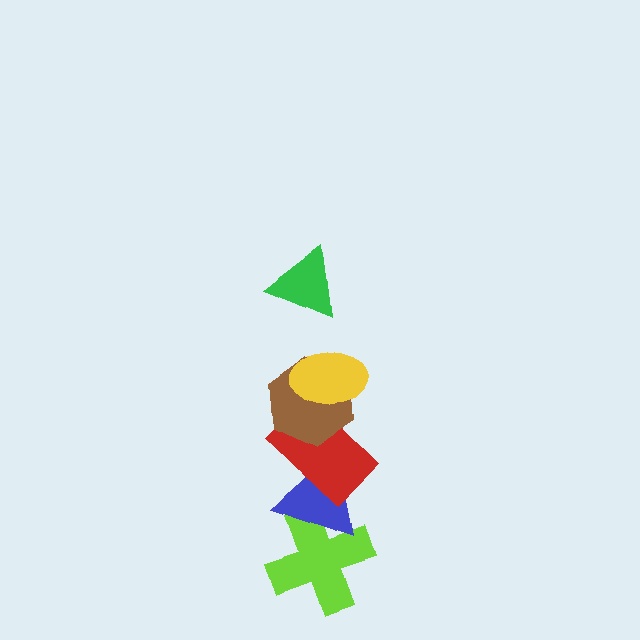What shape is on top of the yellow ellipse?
The green triangle is on top of the yellow ellipse.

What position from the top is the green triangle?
The green triangle is 1st from the top.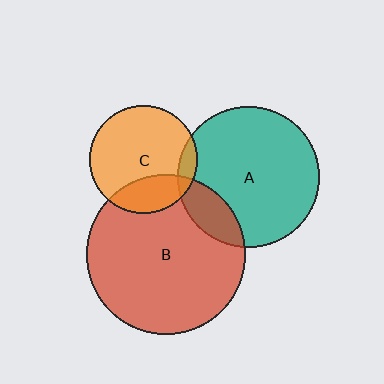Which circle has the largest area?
Circle B (red).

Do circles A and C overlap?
Yes.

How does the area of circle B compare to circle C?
Approximately 2.2 times.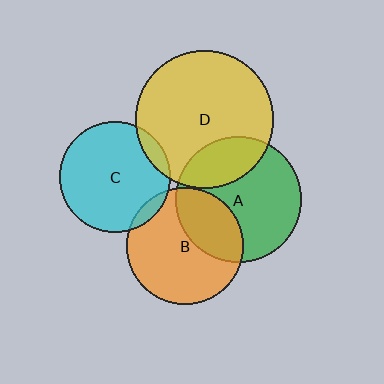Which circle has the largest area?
Circle D (yellow).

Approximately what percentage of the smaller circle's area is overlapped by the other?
Approximately 10%.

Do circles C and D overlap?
Yes.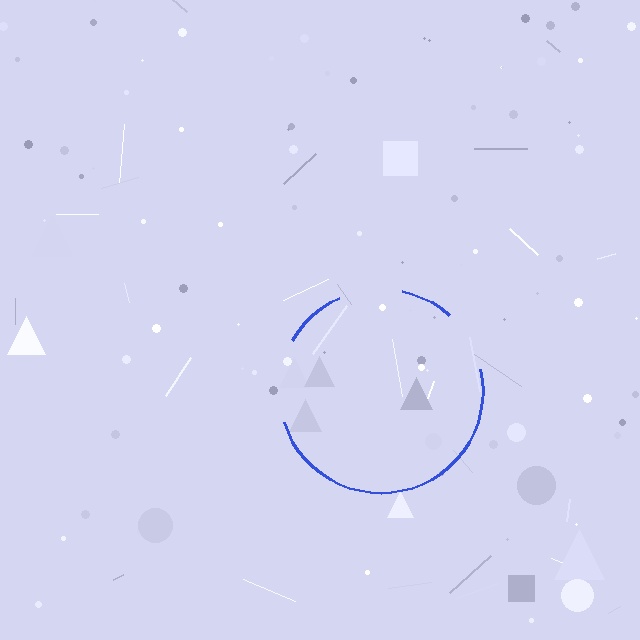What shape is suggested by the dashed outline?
The dashed outline suggests a circle.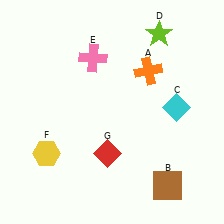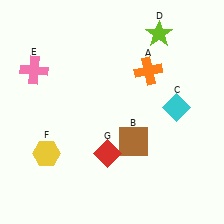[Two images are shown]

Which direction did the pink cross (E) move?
The pink cross (E) moved left.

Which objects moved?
The objects that moved are: the brown square (B), the pink cross (E).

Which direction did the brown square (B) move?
The brown square (B) moved up.